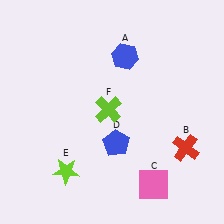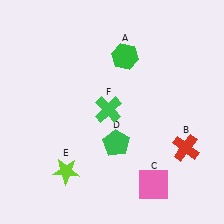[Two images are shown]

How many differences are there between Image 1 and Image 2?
There are 3 differences between the two images.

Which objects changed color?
A changed from blue to green. D changed from blue to green. F changed from lime to green.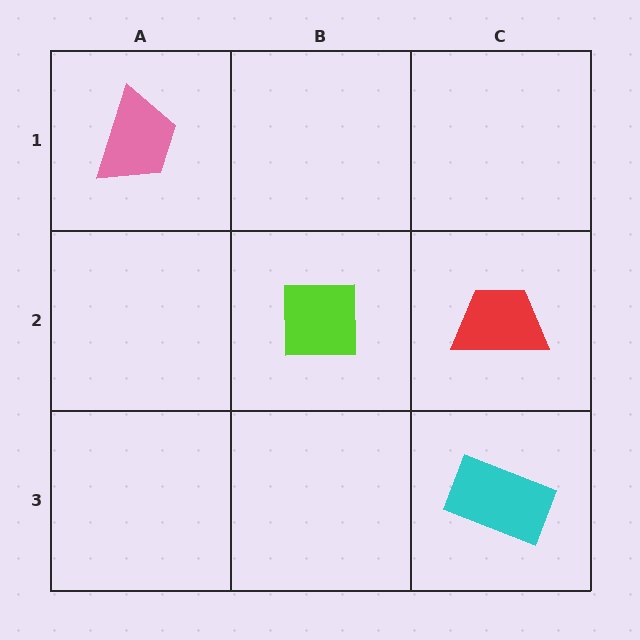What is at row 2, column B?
A lime square.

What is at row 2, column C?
A red trapezoid.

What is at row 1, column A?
A pink trapezoid.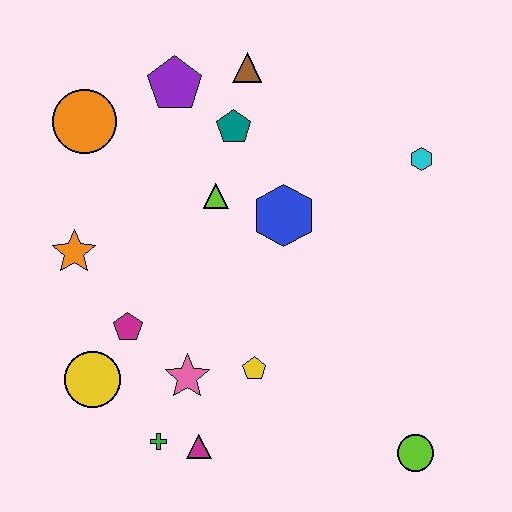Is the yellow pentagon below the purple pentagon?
Yes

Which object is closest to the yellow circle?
The magenta pentagon is closest to the yellow circle.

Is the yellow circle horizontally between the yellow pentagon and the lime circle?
No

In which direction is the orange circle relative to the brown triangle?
The orange circle is to the left of the brown triangle.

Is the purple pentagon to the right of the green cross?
Yes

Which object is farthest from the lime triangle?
The lime circle is farthest from the lime triangle.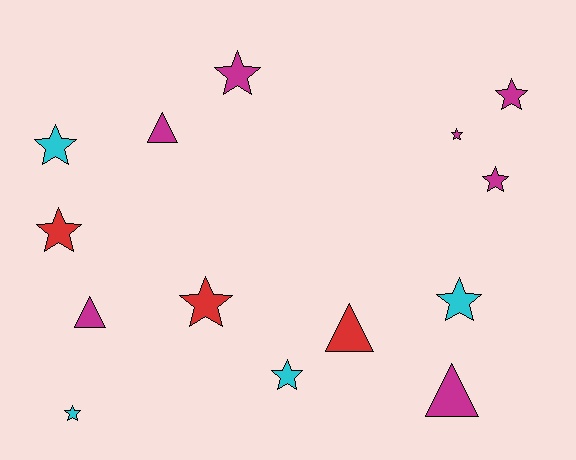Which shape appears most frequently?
Star, with 10 objects.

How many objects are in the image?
There are 14 objects.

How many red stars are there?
There are 2 red stars.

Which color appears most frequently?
Magenta, with 7 objects.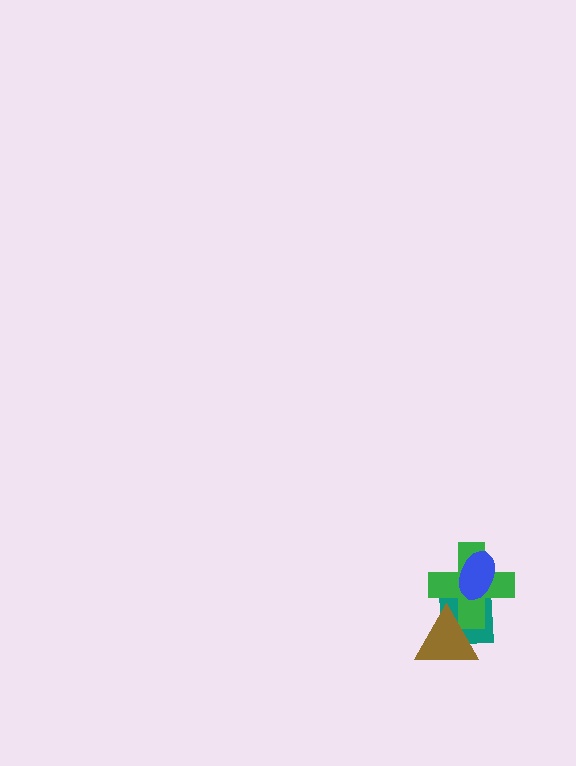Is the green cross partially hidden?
Yes, it is partially covered by another shape.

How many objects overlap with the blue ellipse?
2 objects overlap with the blue ellipse.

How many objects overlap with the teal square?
3 objects overlap with the teal square.